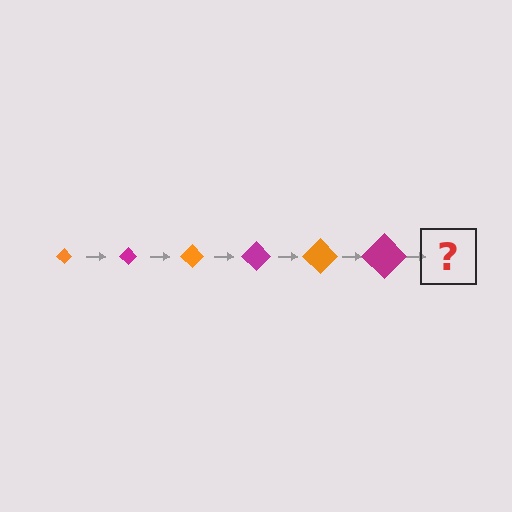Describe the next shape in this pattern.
It should be an orange diamond, larger than the previous one.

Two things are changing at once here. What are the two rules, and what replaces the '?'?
The two rules are that the diamond grows larger each step and the color cycles through orange and magenta. The '?' should be an orange diamond, larger than the previous one.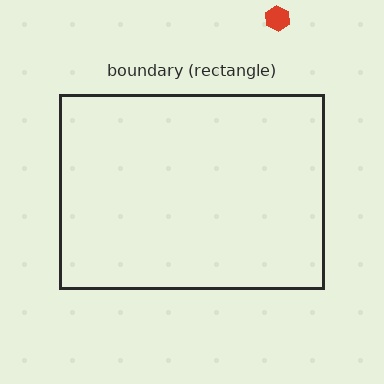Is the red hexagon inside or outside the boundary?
Outside.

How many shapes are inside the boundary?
0 inside, 1 outside.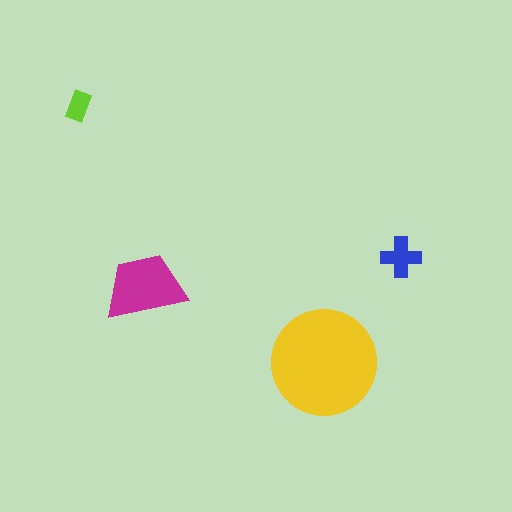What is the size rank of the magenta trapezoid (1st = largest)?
2nd.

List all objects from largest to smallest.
The yellow circle, the magenta trapezoid, the blue cross, the lime rectangle.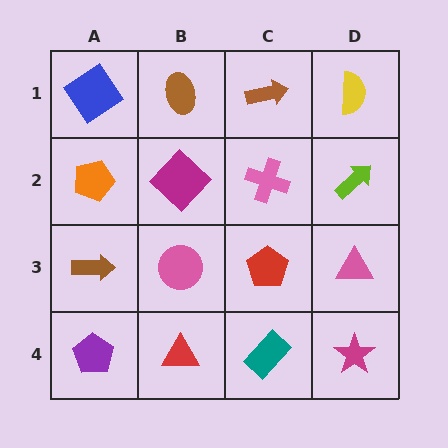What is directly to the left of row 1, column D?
A brown arrow.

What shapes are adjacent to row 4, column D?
A pink triangle (row 3, column D), a teal rectangle (row 4, column C).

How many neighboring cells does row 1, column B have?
3.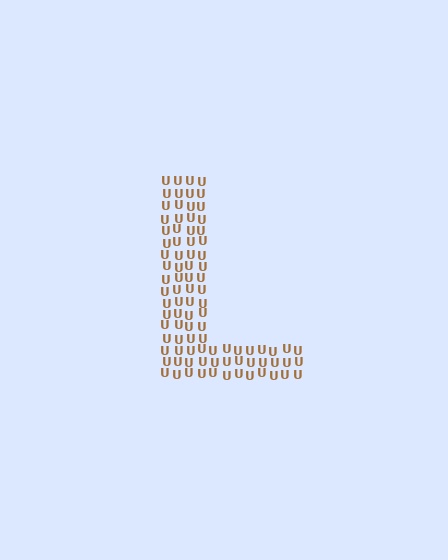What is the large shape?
The large shape is the letter L.